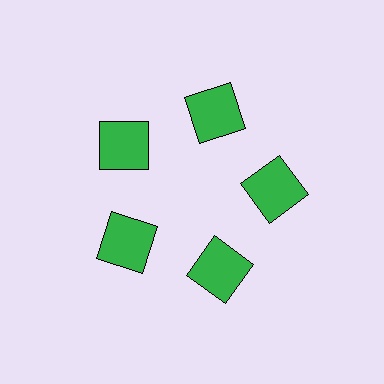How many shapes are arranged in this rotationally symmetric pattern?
There are 5 shapes, arranged in 5 groups of 1.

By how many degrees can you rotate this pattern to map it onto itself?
The pattern maps onto itself every 72 degrees of rotation.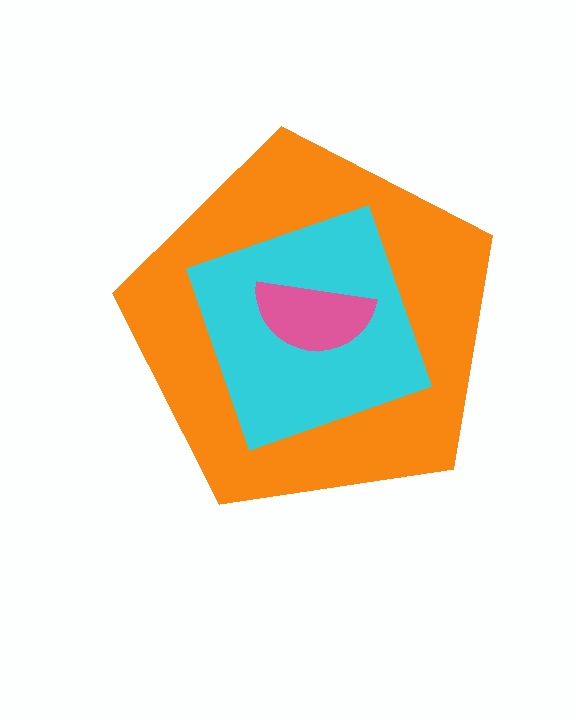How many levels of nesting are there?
3.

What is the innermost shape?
The pink semicircle.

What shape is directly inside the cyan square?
The pink semicircle.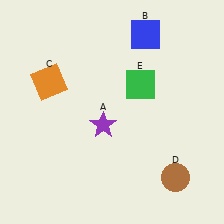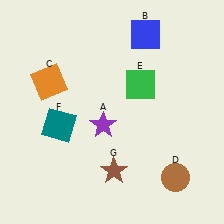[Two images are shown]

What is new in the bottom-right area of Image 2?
A brown star (G) was added in the bottom-right area of Image 2.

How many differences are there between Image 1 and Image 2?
There are 2 differences between the two images.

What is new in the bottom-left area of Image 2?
A teal square (F) was added in the bottom-left area of Image 2.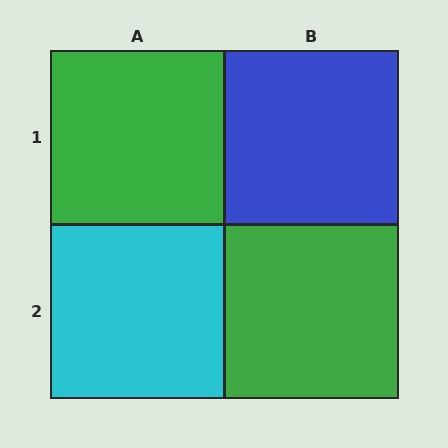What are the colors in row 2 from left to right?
Cyan, green.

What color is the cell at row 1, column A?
Green.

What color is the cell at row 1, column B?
Blue.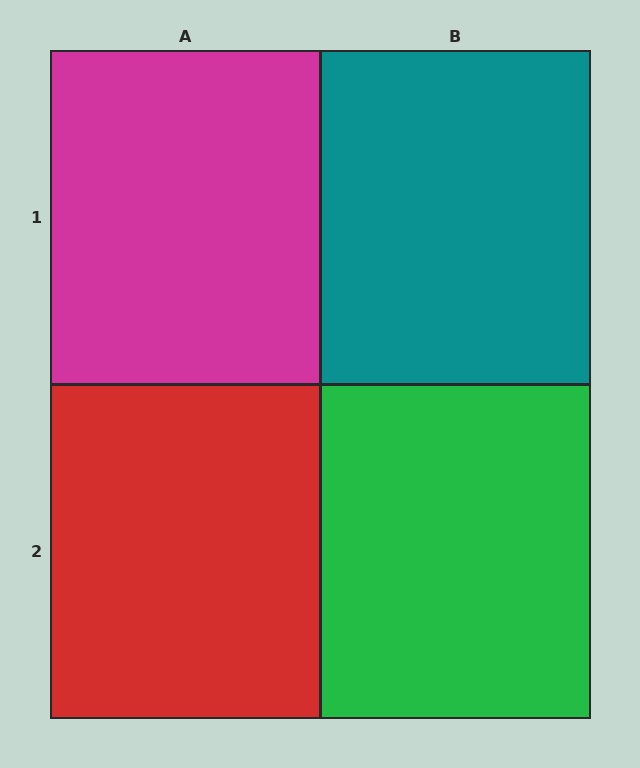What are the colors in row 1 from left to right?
Magenta, teal.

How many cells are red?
1 cell is red.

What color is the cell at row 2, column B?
Green.